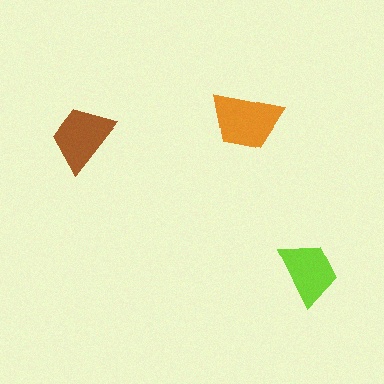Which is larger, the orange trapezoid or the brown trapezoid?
The orange one.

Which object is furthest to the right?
The lime trapezoid is rightmost.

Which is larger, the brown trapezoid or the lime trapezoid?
The brown one.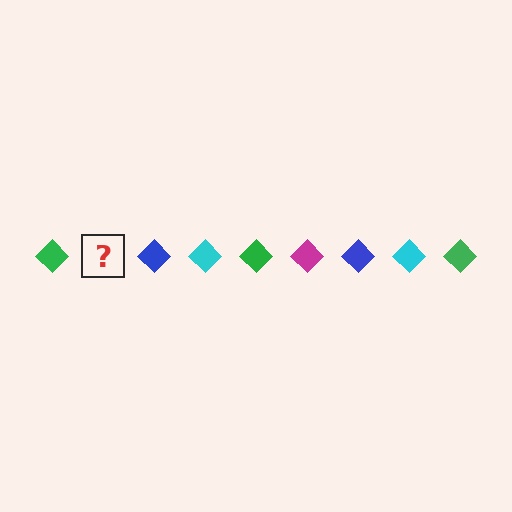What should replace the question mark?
The question mark should be replaced with a magenta diamond.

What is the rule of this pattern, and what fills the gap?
The rule is that the pattern cycles through green, magenta, blue, cyan diamonds. The gap should be filled with a magenta diamond.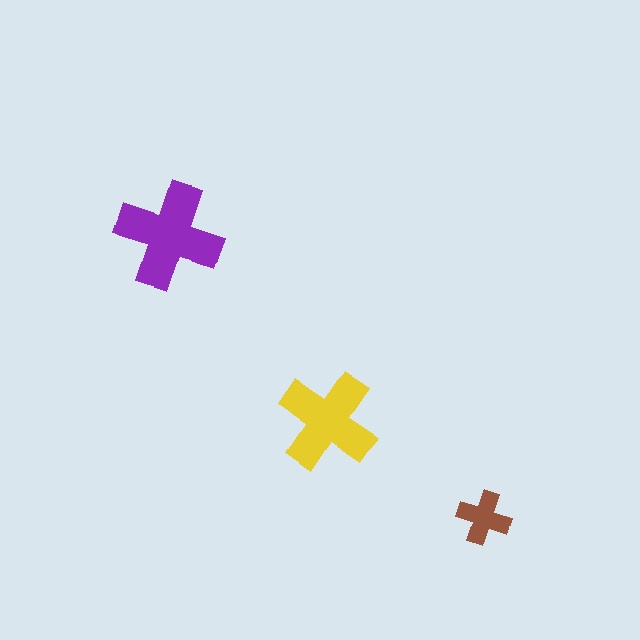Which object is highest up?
The purple cross is topmost.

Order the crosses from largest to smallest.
the purple one, the yellow one, the brown one.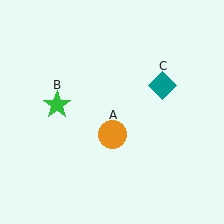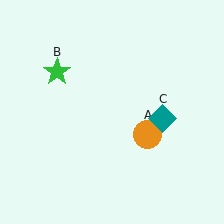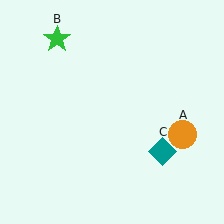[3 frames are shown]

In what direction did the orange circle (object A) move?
The orange circle (object A) moved right.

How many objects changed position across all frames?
3 objects changed position: orange circle (object A), green star (object B), teal diamond (object C).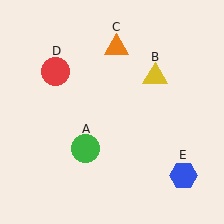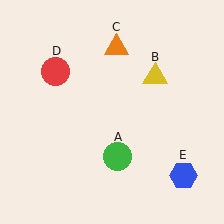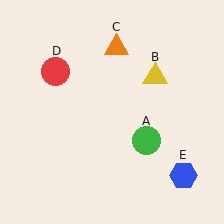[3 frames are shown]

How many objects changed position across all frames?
1 object changed position: green circle (object A).